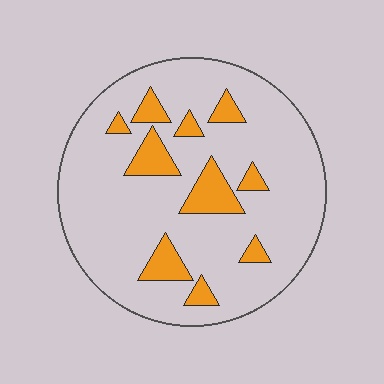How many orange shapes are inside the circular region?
10.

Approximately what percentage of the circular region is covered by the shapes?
Approximately 15%.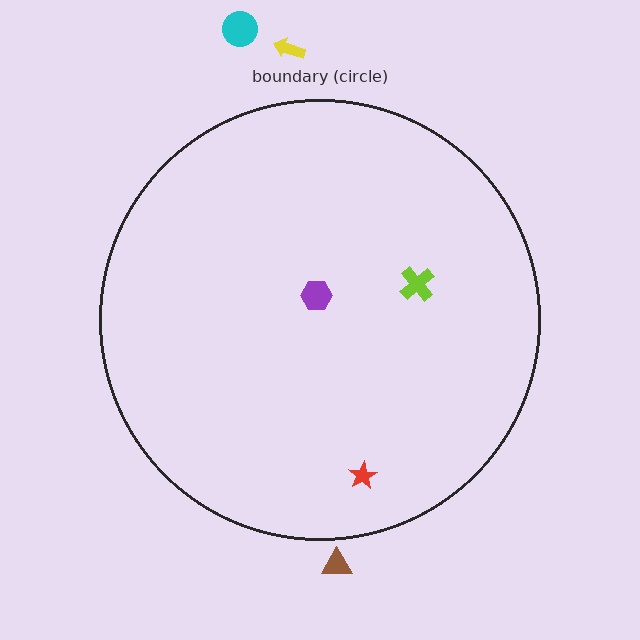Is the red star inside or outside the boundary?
Inside.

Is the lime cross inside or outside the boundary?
Inside.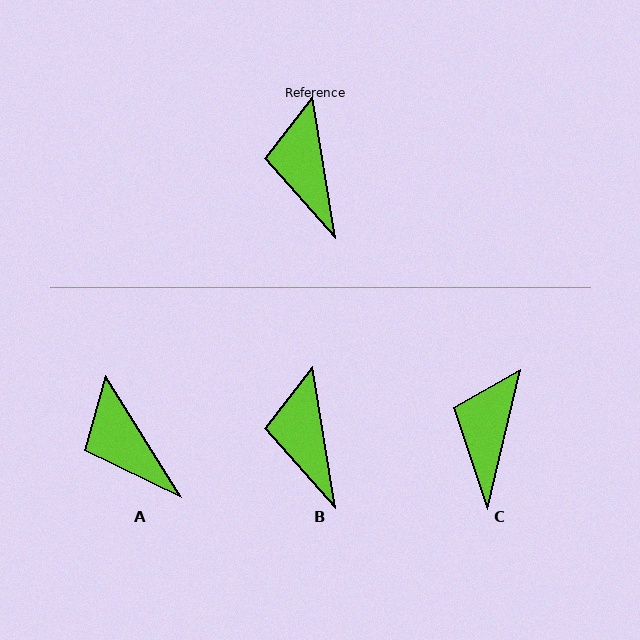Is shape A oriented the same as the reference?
No, it is off by about 23 degrees.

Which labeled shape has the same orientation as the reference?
B.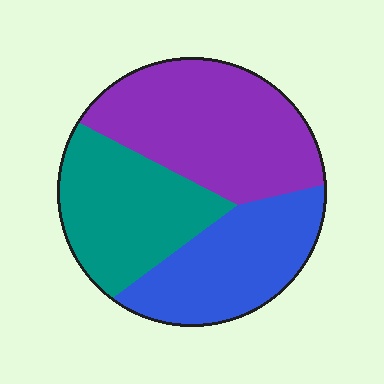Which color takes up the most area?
Purple, at roughly 40%.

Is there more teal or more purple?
Purple.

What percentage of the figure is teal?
Teal covers about 30% of the figure.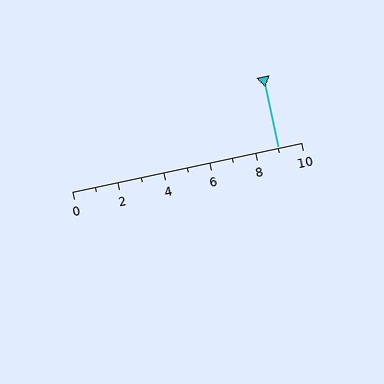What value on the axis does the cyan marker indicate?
The marker indicates approximately 9.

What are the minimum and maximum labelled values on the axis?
The axis runs from 0 to 10.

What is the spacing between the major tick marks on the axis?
The major ticks are spaced 2 apart.